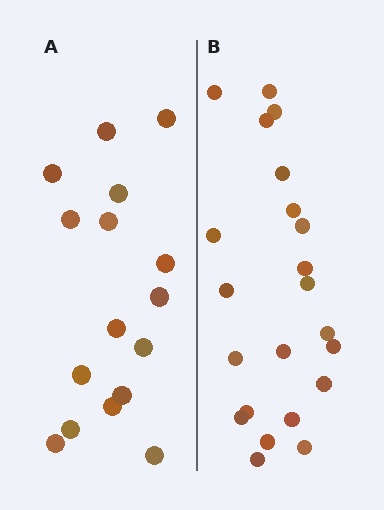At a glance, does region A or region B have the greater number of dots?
Region B (the right region) has more dots.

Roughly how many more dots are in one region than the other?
Region B has about 6 more dots than region A.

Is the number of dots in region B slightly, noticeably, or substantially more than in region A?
Region B has noticeably more, but not dramatically so. The ratio is roughly 1.4 to 1.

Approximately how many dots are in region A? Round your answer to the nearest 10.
About 20 dots. (The exact count is 16, which rounds to 20.)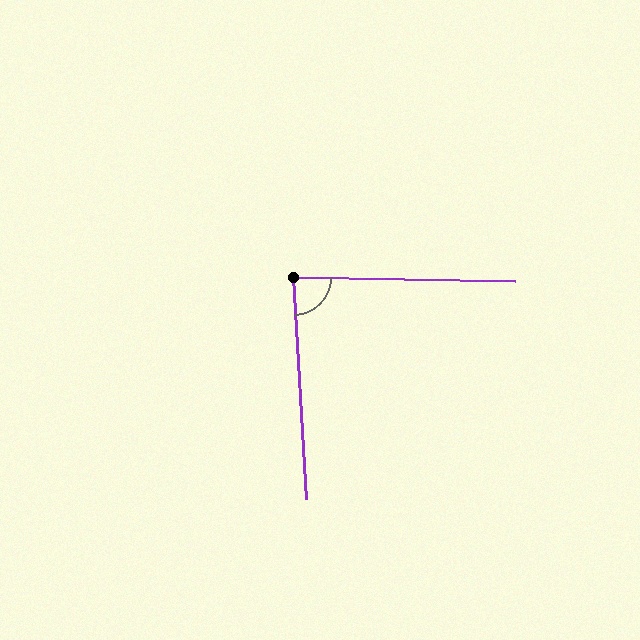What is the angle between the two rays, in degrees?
Approximately 86 degrees.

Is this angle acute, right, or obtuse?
It is approximately a right angle.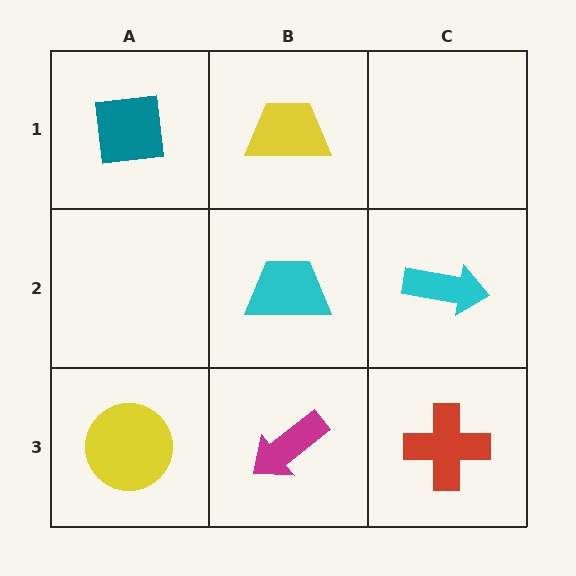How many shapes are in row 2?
2 shapes.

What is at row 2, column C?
A cyan arrow.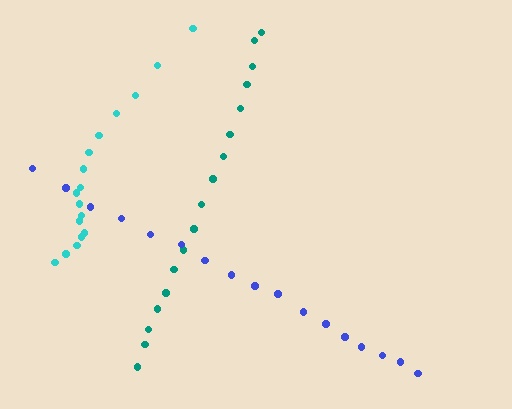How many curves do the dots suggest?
There are 3 distinct paths.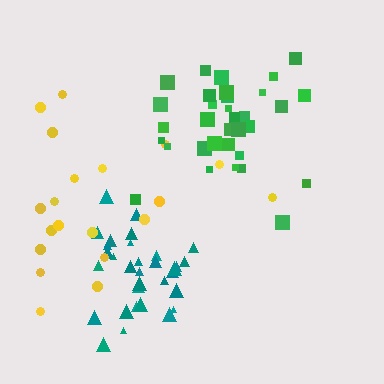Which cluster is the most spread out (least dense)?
Yellow.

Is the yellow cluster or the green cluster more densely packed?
Green.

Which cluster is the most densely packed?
Teal.